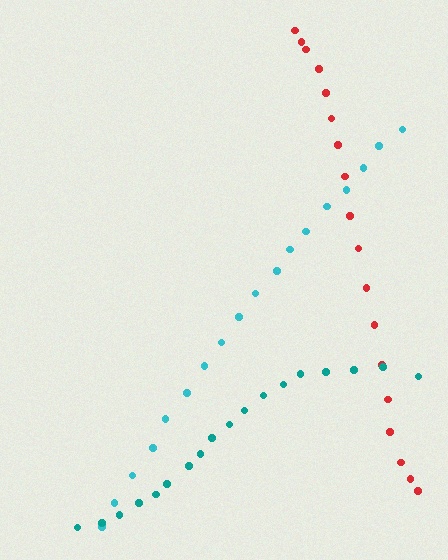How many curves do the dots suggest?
There are 3 distinct paths.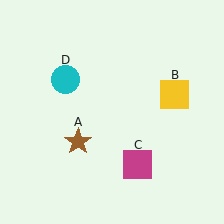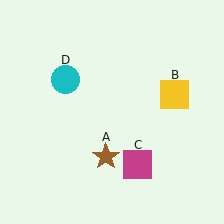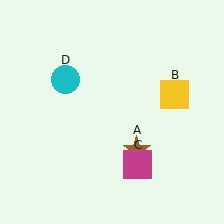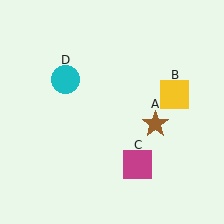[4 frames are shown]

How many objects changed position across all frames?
1 object changed position: brown star (object A).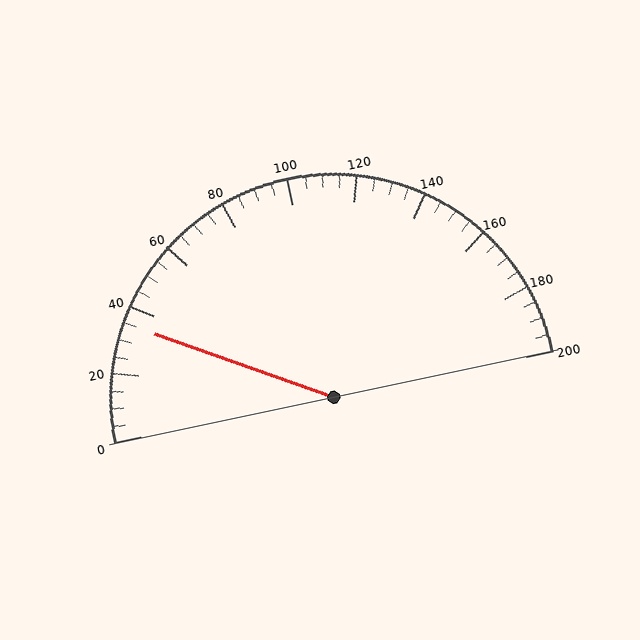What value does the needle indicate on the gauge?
The needle indicates approximately 35.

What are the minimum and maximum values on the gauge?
The gauge ranges from 0 to 200.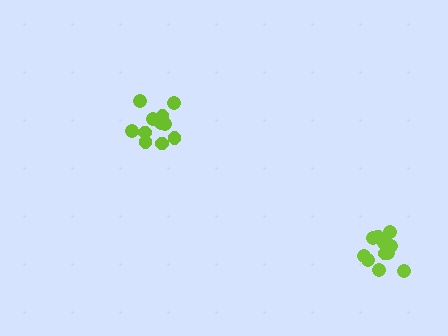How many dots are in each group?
Group 1: 11 dots, Group 2: 12 dots (23 total).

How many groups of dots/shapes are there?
There are 2 groups.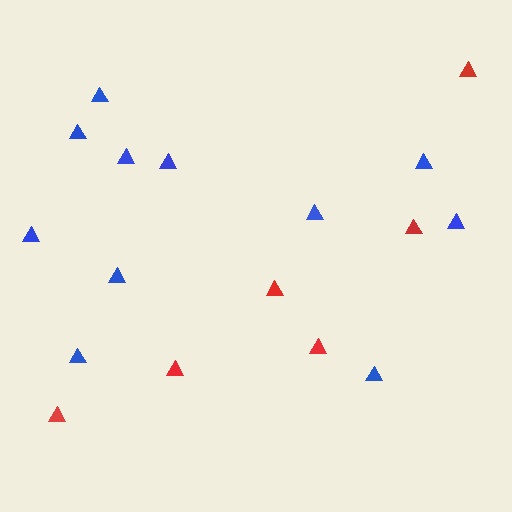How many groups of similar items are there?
There are 2 groups: one group of red triangles (6) and one group of blue triangles (11).